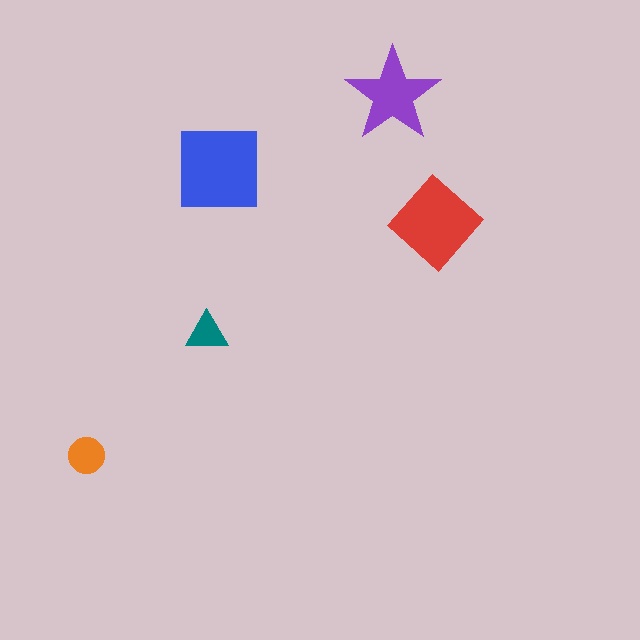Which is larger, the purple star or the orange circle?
The purple star.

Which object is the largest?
The blue square.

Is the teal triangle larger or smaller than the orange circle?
Smaller.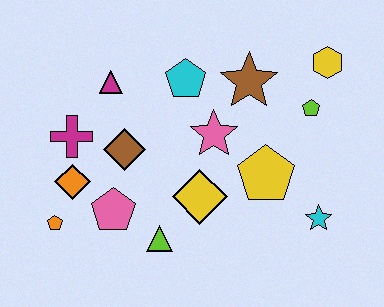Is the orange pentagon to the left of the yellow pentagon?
Yes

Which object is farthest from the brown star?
The orange pentagon is farthest from the brown star.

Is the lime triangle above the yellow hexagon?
No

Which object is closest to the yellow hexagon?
The lime pentagon is closest to the yellow hexagon.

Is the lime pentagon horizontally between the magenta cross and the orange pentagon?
No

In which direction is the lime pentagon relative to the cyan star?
The lime pentagon is above the cyan star.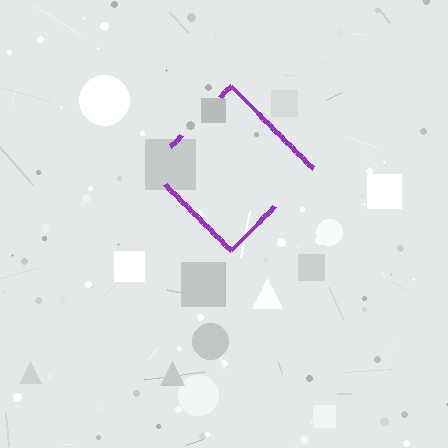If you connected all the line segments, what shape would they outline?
They would outline a diamond.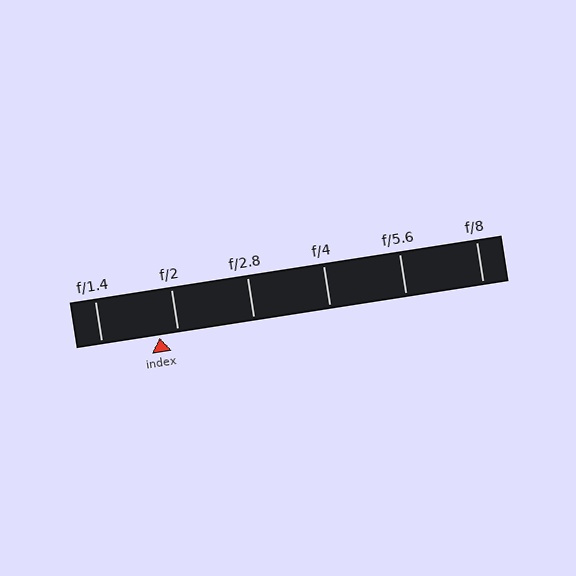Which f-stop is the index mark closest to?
The index mark is closest to f/2.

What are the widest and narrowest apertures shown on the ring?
The widest aperture shown is f/1.4 and the narrowest is f/8.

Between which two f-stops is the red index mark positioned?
The index mark is between f/1.4 and f/2.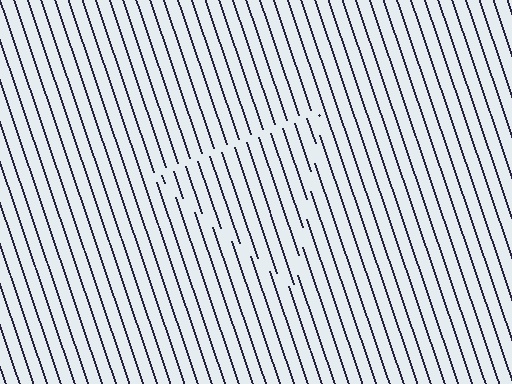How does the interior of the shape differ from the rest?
The interior of the shape contains the same grating, shifted by half a period — the contour is defined by the phase discontinuity where line-ends from the inner and outer gratings abut.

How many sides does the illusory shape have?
3 sides — the line-ends trace a triangle.